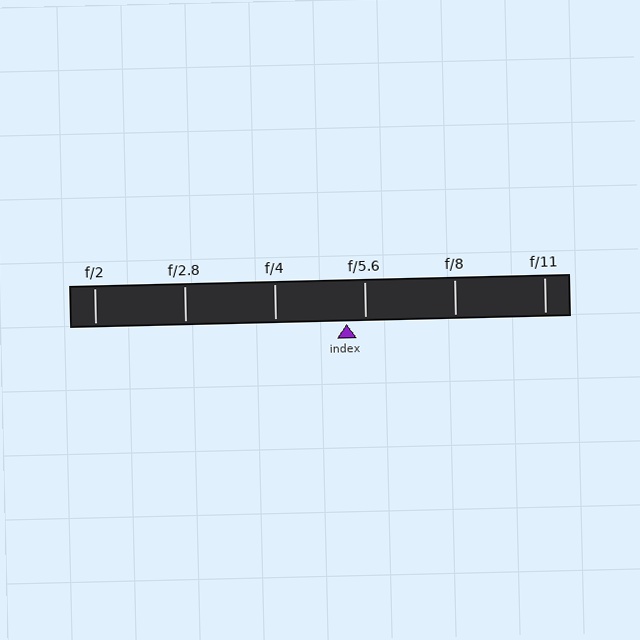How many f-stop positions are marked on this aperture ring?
There are 6 f-stop positions marked.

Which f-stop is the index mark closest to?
The index mark is closest to f/5.6.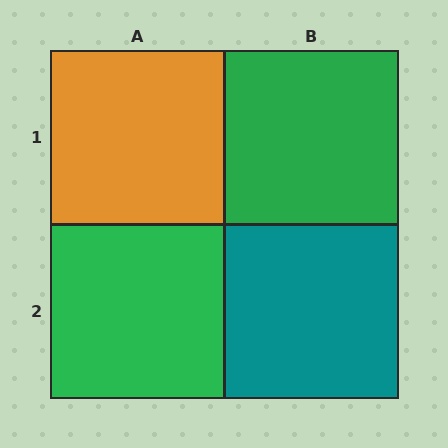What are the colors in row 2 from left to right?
Green, teal.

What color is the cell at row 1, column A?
Orange.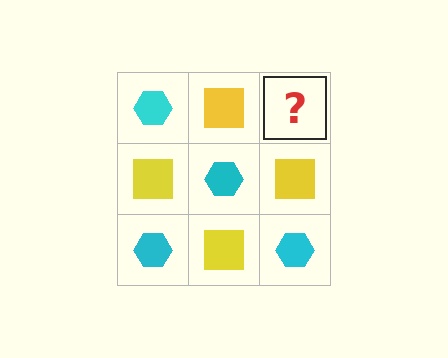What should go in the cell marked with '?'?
The missing cell should contain a cyan hexagon.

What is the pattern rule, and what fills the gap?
The rule is that it alternates cyan hexagon and yellow square in a checkerboard pattern. The gap should be filled with a cyan hexagon.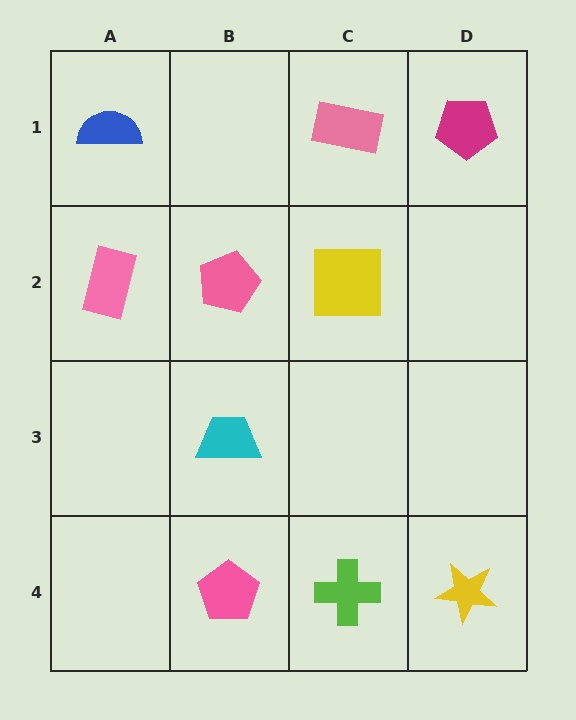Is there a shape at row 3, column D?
No, that cell is empty.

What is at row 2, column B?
A pink pentagon.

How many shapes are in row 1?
3 shapes.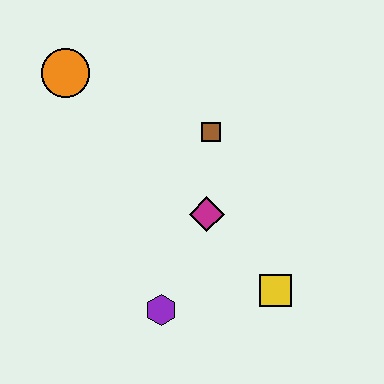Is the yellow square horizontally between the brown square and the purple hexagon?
No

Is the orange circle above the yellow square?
Yes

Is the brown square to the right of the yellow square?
No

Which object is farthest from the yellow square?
The orange circle is farthest from the yellow square.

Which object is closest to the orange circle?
The brown square is closest to the orange circle.